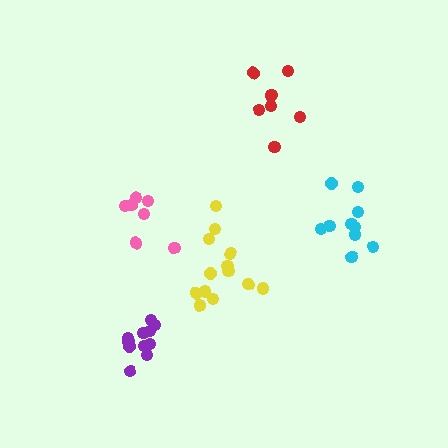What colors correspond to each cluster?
The clusters are colored: yellow, pink, red, purple, cyan.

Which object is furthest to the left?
The purple cluster is leftmost.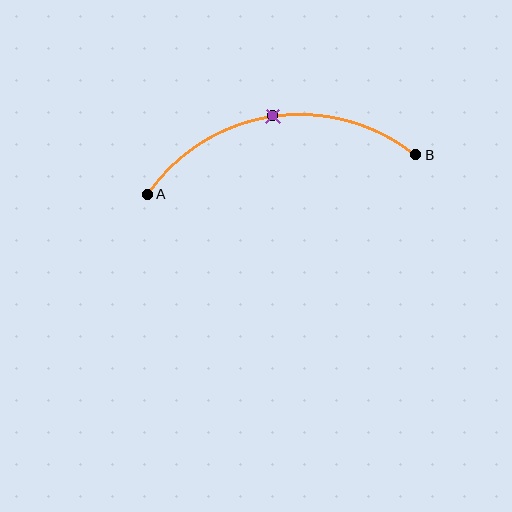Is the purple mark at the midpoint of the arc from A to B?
Yes. The purple mark lies on the arc at equal arc-length from both A and B — it is the arc midpoint.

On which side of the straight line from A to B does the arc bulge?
The arc bulges above the straight line connecting A and B.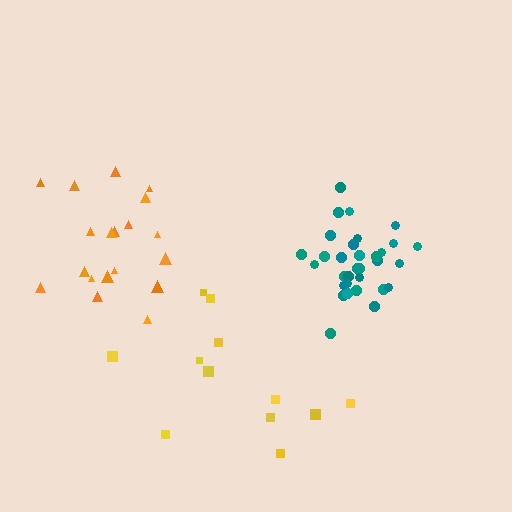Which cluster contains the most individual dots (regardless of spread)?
Teal (33).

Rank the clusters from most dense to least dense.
teal, orange, yellow.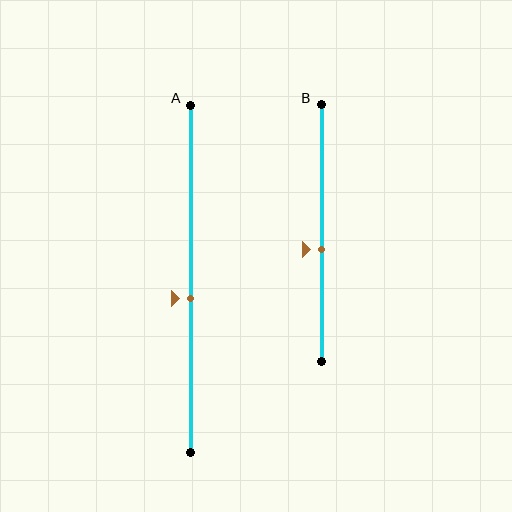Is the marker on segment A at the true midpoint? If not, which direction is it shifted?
No, the marker on segment A is shifted downward by about 6% of the segment length.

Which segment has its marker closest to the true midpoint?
Segment A has its marker closest to the true midpoint.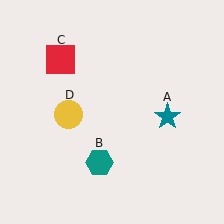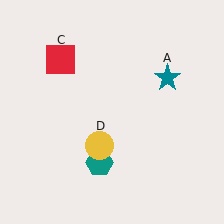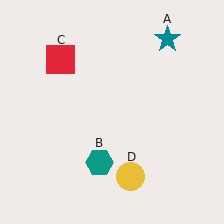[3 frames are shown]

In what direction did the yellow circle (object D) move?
The yellow circle (object D) moved down and to the right.